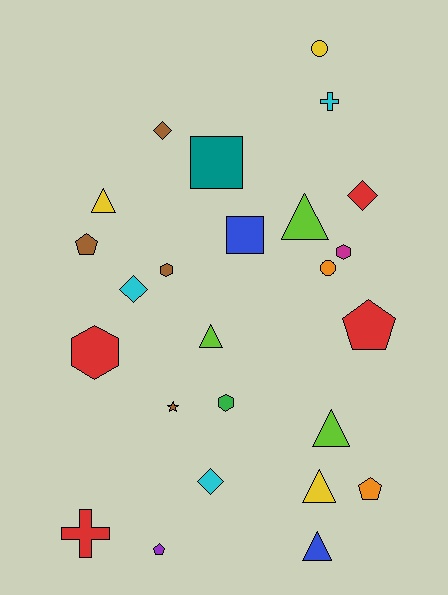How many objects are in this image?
There are 25 objects.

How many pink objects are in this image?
There are no pink objects.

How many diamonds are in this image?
There are 4 diamonds.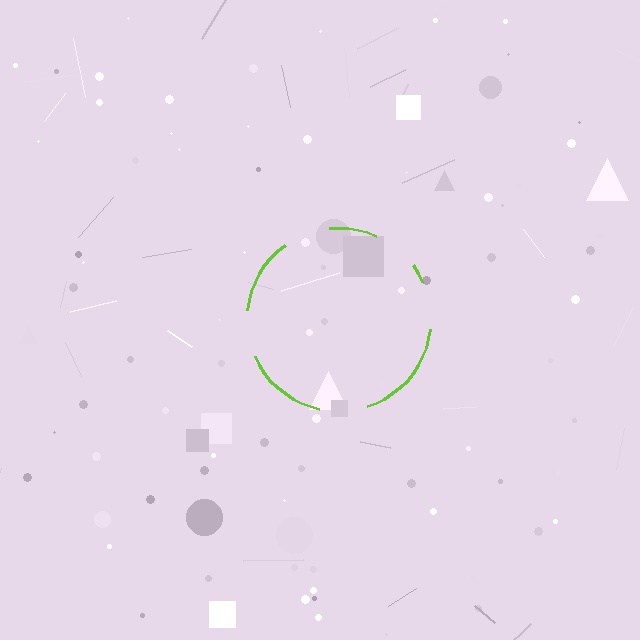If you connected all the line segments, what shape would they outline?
They would outline a circle.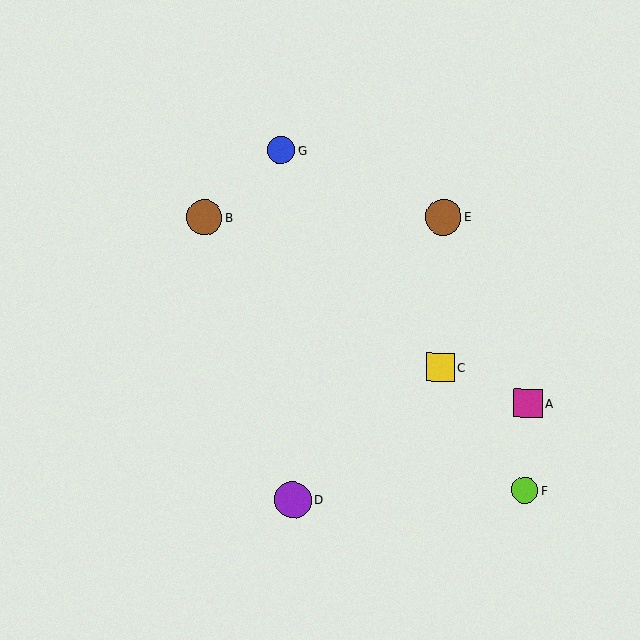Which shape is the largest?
The purple circle (labeled D) is the largest.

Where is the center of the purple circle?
The center of the purple circle is at (293, 500).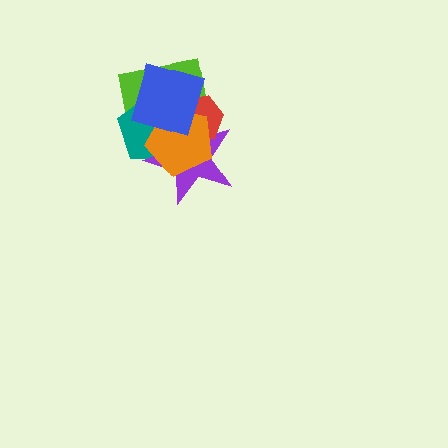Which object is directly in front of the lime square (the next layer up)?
The teal pentagon is directly in front of the lime square.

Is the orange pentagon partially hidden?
Yes, it is partially covered by another shape.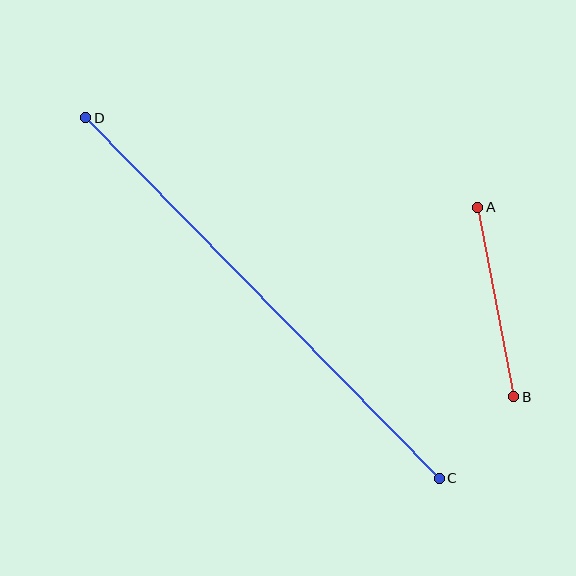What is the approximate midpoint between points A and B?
The midpoint is at approximately (496, 302) pixels.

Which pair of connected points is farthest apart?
Points C and D are farthest apart.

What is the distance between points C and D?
The distance is approximately 505 pixels.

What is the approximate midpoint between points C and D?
The midpoint is at approximately (262, 298) pixels.